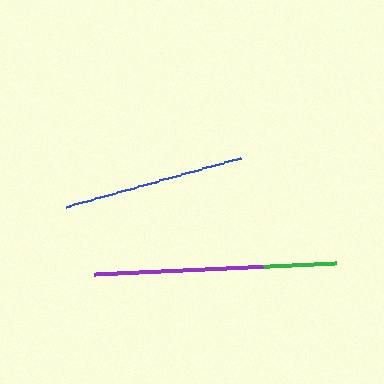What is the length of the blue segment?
The blue segment is approximately 182 pixels long.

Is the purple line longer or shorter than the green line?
The purple line is longer than the green line.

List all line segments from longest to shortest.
From longest to shortest: purple, blue, green.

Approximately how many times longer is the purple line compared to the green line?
The purple line is approximately 2.6 times the length of the green line.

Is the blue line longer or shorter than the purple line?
The purple line is longer than the blue line.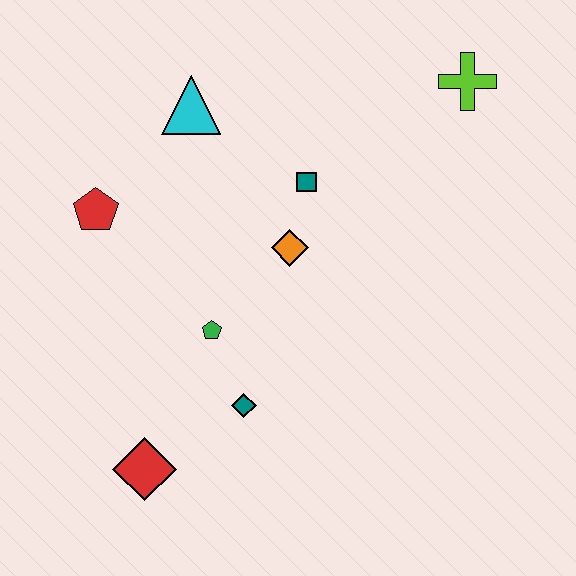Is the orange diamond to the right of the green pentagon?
Yes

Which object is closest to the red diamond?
The teal diamond is closest to the red diamond.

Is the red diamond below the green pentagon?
Yes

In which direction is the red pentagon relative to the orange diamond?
The red pentagon is to the left of the orange diamond.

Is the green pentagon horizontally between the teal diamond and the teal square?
No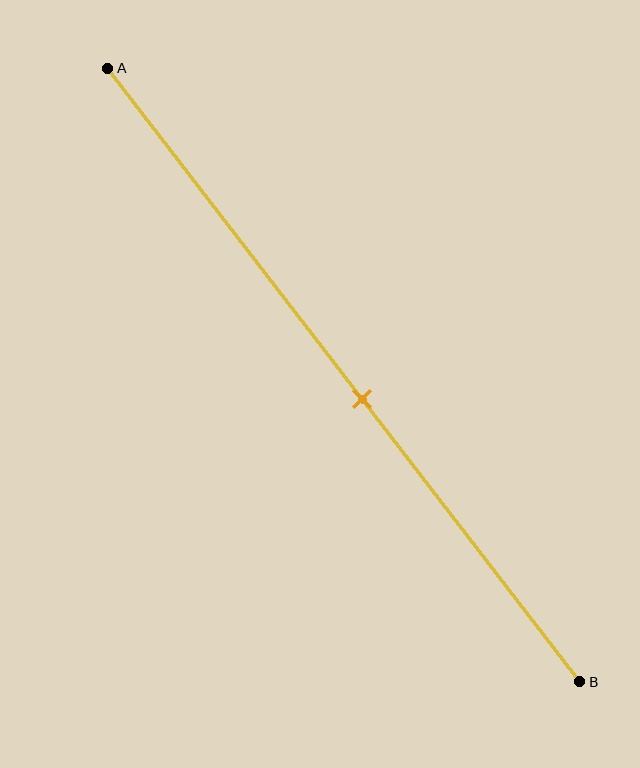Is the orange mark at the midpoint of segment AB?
No, the mark is at about 55% from A, not at the 50% midpoint.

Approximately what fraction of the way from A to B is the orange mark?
The orange mark is approximately 55% of the way from A to B.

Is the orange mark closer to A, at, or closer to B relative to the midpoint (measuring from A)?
The orange mark is closer to point B than the midpoint of segment AB.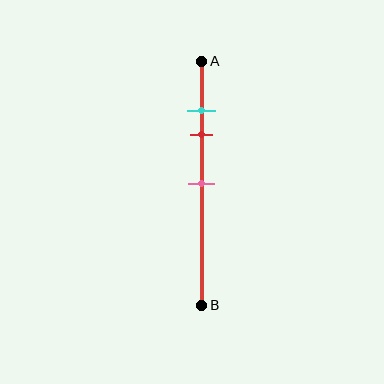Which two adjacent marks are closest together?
The cyan and red marks are the closest adjacent pair.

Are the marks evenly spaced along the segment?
No, the marks are not evenly spaced.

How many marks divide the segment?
There are 3 marks dividing the segment.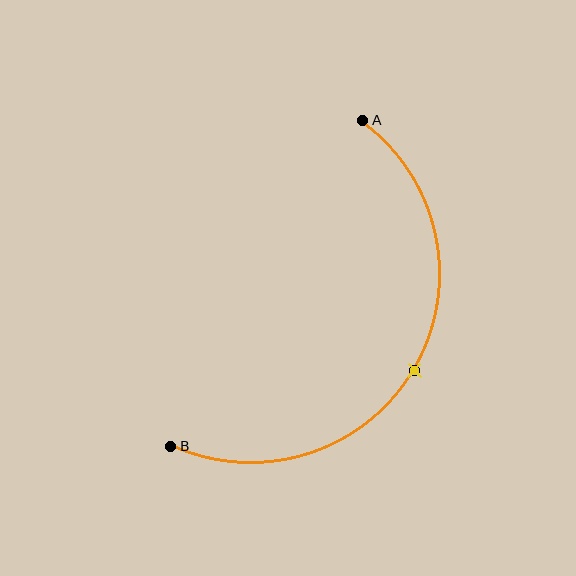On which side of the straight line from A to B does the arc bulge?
The arc bulges to the right of the straight line connecting A and B.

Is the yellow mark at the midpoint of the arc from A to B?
Yes. The yellow mark lies on the arc at equal arc-length from both A and B — it is the arc midpoint.